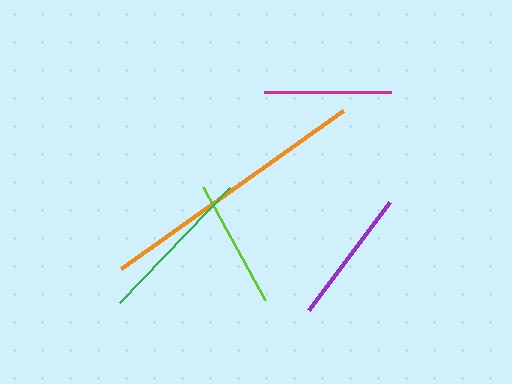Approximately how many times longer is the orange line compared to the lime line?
The orange line is approximately 2.1 times the length of the lime line.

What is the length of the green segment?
The green segment is approximately 159 pixels long.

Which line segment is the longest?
The orange line is the longest at approximately 272 pixels.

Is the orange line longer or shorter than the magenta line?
The orange line is longer than the magenta line.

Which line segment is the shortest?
The magenta line is the shortest at approximately 127 pixels.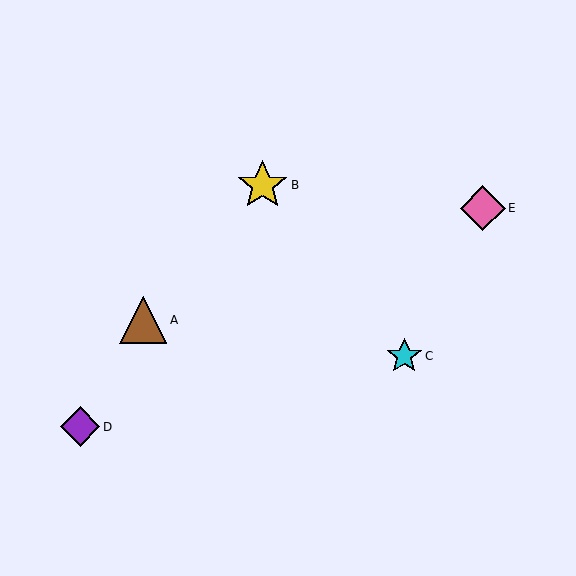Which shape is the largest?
The yellow star (labeled B) is the largest.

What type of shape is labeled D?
Shape D is a purple diamond.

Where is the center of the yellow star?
The center of the yellow star is at (263, 185).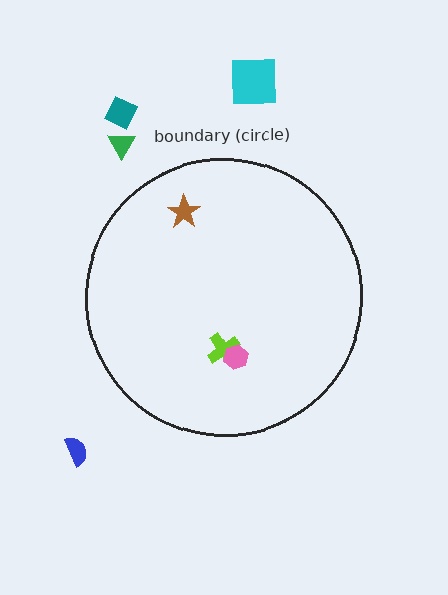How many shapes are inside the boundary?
3 inside, 4 outside.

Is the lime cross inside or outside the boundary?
Inside.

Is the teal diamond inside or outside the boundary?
Outside.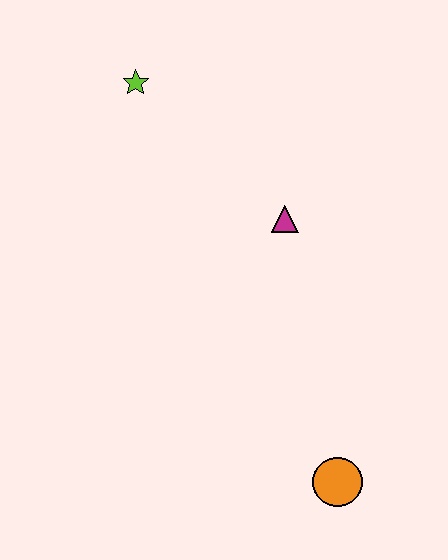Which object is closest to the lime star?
The magenta triangle is closest to the lime star.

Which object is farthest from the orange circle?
The lime star is farthest from the orange circle.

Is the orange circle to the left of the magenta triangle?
No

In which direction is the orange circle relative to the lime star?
The orange circle is below the lime star.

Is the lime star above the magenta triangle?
Yes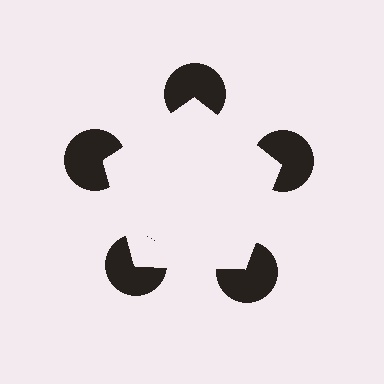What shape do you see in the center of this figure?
An illusory pentagon — its edges are inferred from the aligned wedge cuts in the pac-man discs, not physically drawn.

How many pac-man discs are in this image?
There are 5 — one at each vertex of the illusory pentagon.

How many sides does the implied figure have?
5 sides.